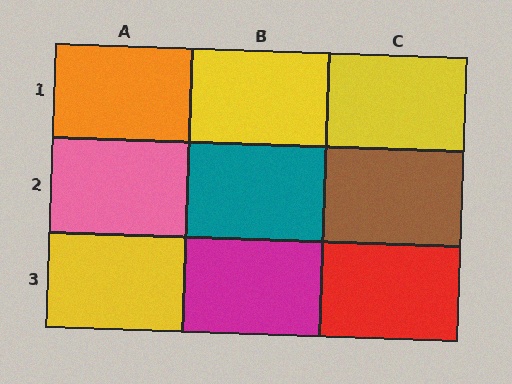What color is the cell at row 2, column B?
Teal.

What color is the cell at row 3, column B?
Magenta.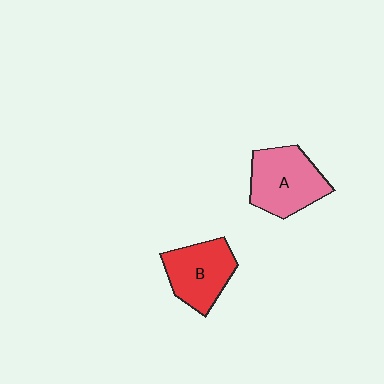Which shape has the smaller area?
Shape B (red).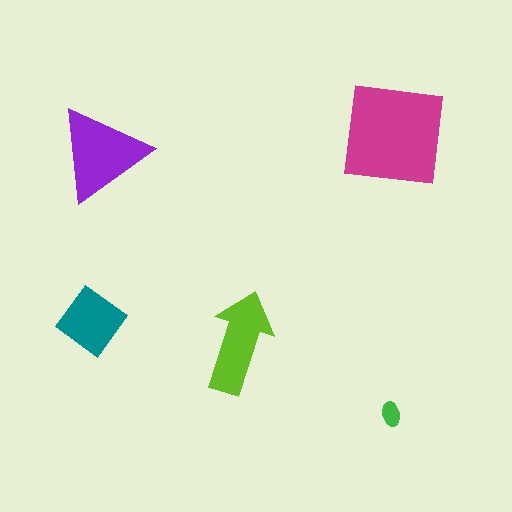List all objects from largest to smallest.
The magenta square, the purple triangle, the lime arrow, the teal diamond, the green ellipse.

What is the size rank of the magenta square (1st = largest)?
1st.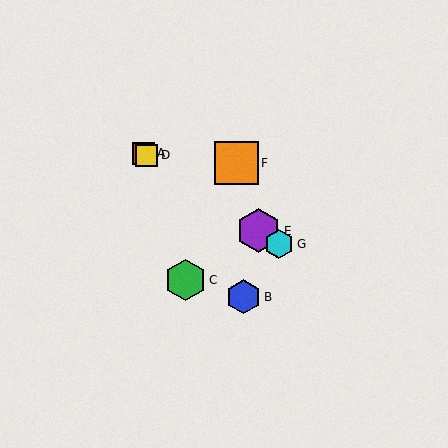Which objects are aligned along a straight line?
Objects A, D, E, G are aligned along a straight line.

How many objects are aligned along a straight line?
4 objects (A, D, E, G) are aligned along a straight line.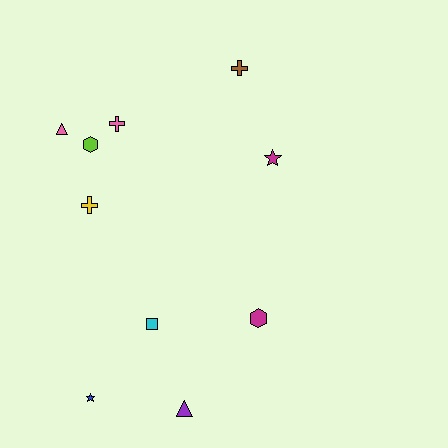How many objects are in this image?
There are 10 objects.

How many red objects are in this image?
There are no red objects.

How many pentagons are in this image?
There are no pentagons.